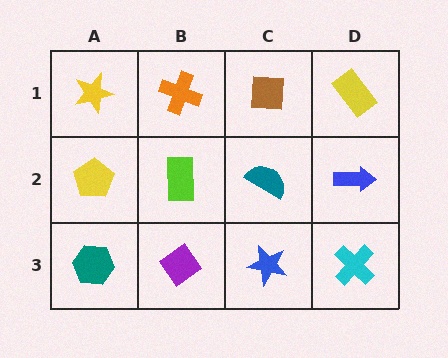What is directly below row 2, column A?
A teal hexagon.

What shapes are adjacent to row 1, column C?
A teal semicircle (row 2, column C), an orange cross (row 1, column B), a yellow rectangle (row 1, column D).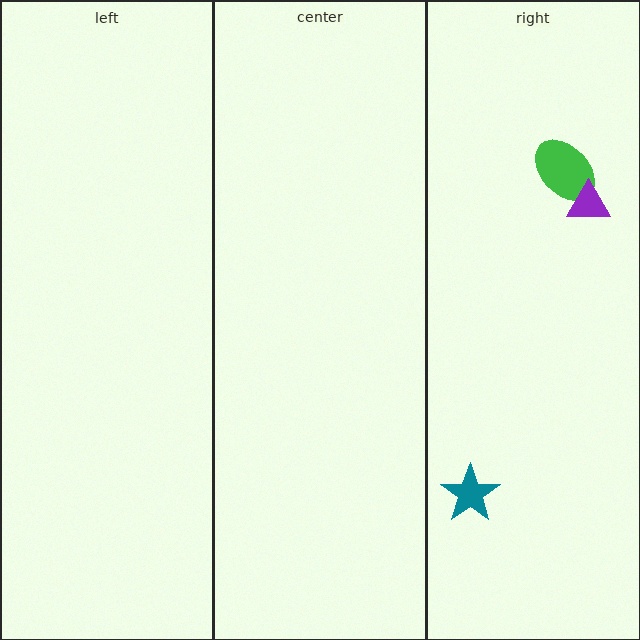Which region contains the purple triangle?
The right region.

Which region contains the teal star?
The right region.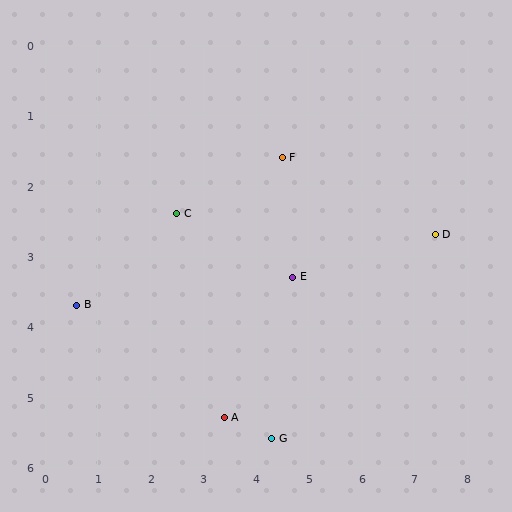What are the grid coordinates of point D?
Point D is at approximately (7.4, 2.7).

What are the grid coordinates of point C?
Point C is at approximately (2.5, 2.4).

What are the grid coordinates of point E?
Point E is at approximately (4.7, 3.3).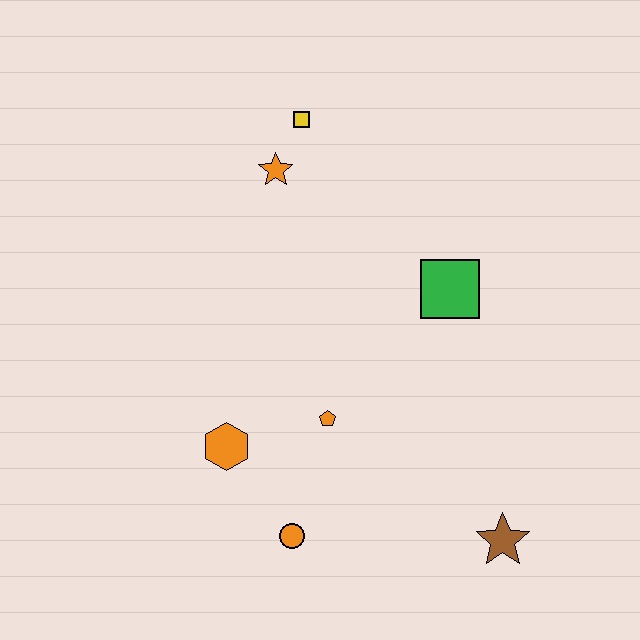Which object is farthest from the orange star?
The brown star is farthest from the orange star.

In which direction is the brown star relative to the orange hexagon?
The brown star is to the right of the orange hexagon.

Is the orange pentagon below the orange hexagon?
No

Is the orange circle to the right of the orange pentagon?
No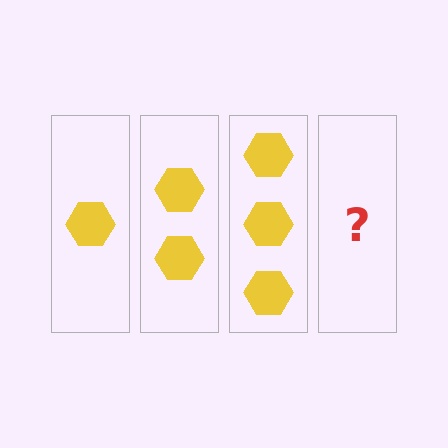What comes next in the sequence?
The next element should be 4 hexagons.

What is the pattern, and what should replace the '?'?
The pattern is that each step adds one more hexagon. The '?' should be 4 hexagons.